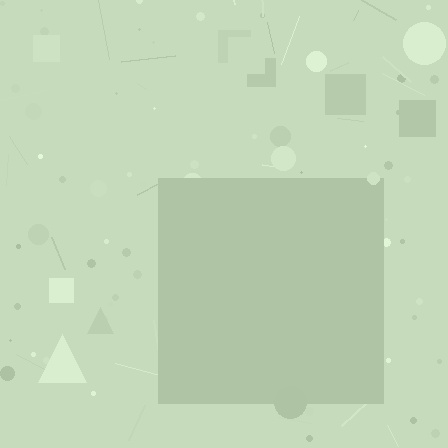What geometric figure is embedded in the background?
A square is embedded in the background.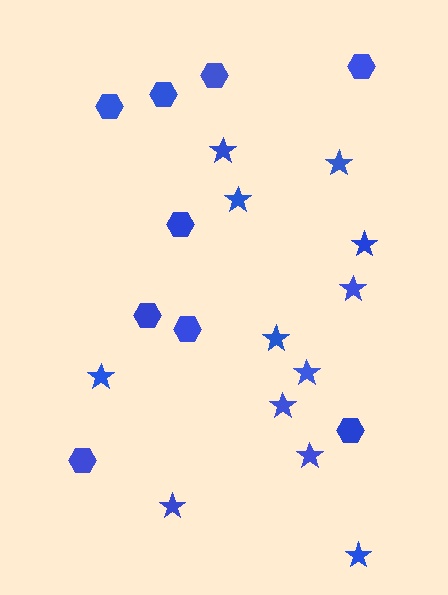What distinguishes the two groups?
There are 2 groups: one group of stars (12) and one group of hexagons (9).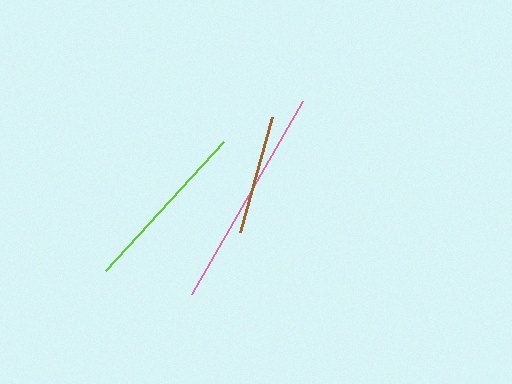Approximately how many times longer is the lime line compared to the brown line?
The lime line is approximately 1.5 times the length of the brown line.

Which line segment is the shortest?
The brown line is the shortest at approximately 120 pixels.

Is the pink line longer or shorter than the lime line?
The pink line is longer than the lime line.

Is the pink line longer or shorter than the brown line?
The pink line is longer than the brown line.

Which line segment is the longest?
The pink line is the longest at approximately 222 pixels.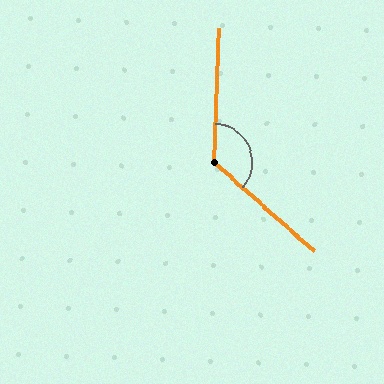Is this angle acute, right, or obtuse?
It is obtuse.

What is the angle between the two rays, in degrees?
Approximately 129 degrees.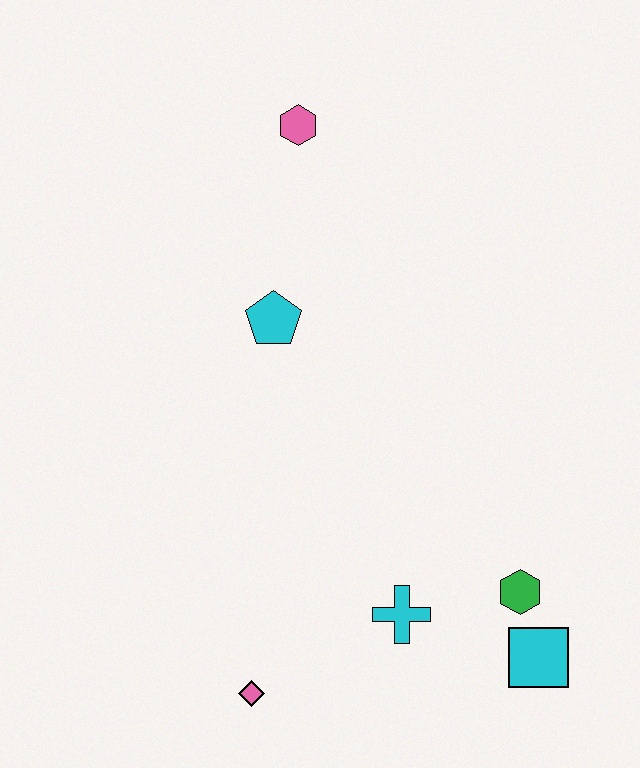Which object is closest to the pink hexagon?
The cyan pentagon is closest to the pink hexagon.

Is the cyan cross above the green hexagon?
No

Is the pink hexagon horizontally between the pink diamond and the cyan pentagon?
No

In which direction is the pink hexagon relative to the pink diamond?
The pink hexagon is above the pink diamond.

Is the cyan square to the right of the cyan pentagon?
Yes